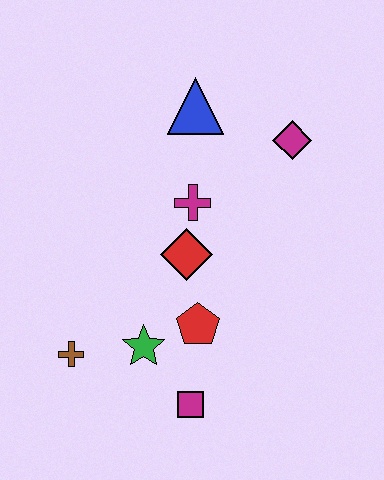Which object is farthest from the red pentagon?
The blue triangle is farthest from the red pentagon.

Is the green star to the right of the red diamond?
No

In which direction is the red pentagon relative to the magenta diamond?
The red pentagon is below the magenta diamond.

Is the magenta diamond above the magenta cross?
Yes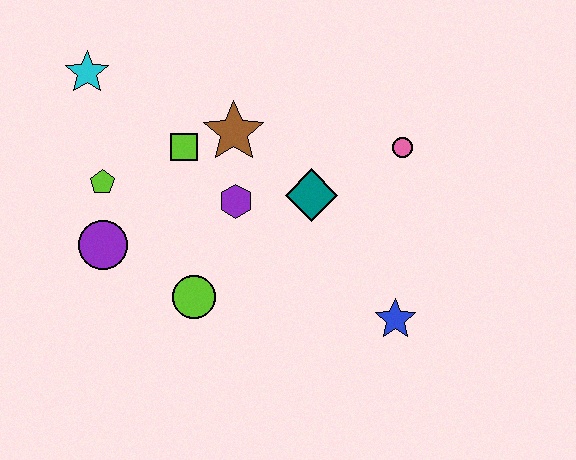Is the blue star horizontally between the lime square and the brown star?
No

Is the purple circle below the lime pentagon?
Yes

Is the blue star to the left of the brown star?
No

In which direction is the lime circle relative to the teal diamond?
The lime circle is to the left of the teal diamond.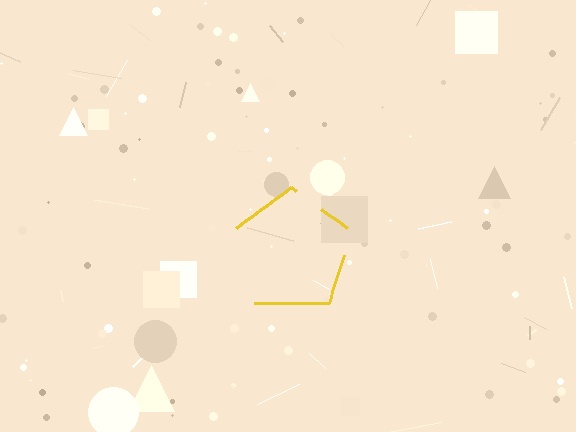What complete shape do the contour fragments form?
The contour fragments form a pentagon.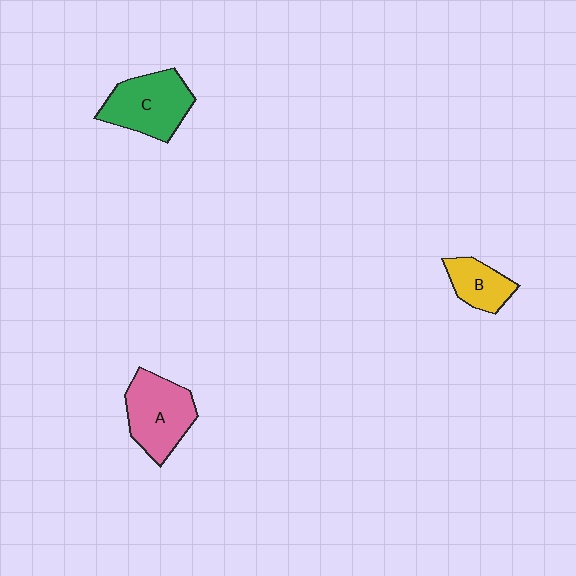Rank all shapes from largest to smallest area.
From largest to smallest: A (pink), C (green), B (yellow).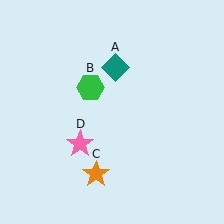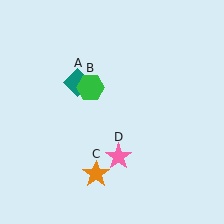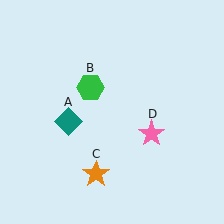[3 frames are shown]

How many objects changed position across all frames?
2 objects changed position: teal diamond (object A), pink star (object D).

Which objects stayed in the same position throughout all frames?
Green hexagon (object B) and orange star (object C) remained stationary.